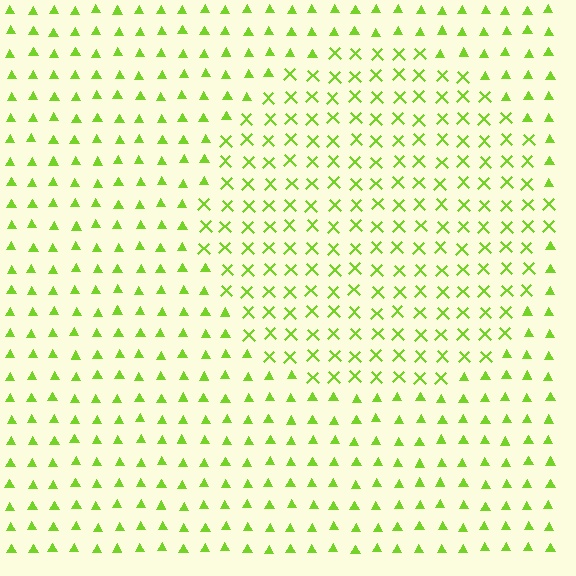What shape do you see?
I see a circle.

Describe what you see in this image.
The image is filled with small lime elements arranged in a uniform grid. A circle-shaped region contains X marks, while the surrounding area contains triangles. The boundary is defined purely by the change in element shape.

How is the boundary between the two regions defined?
The boundary is defined by a change in element shape: X marks inside vs. triangles outside. All elements share the same color and spacing.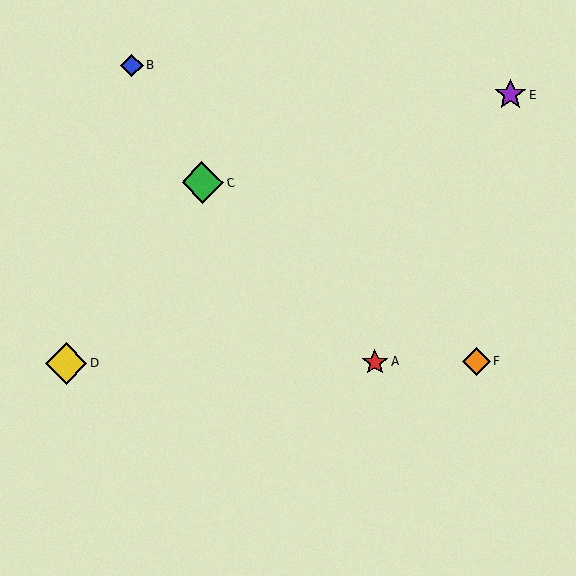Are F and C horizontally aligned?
No, F is at y≈362 and C is at y≈183.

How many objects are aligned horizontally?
3 objects (A, D, F) are aligned horizontally.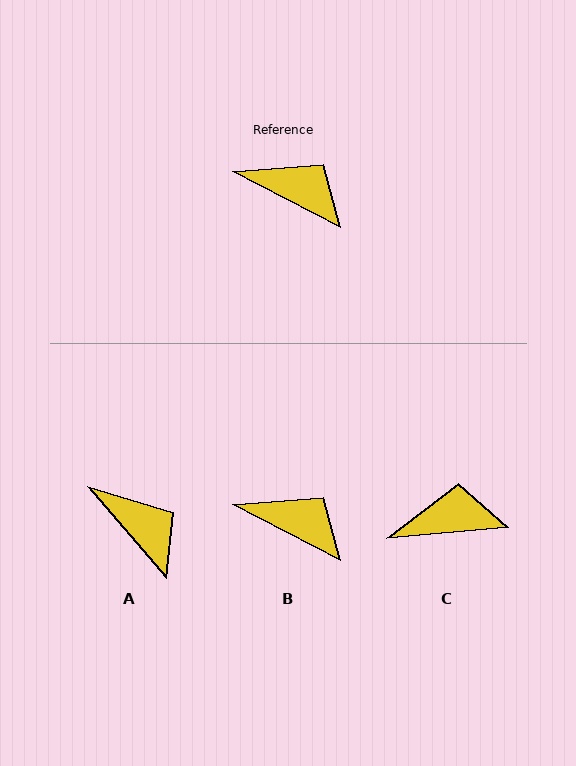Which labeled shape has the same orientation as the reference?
B.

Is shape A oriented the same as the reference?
No, it is off by about 22 degrees.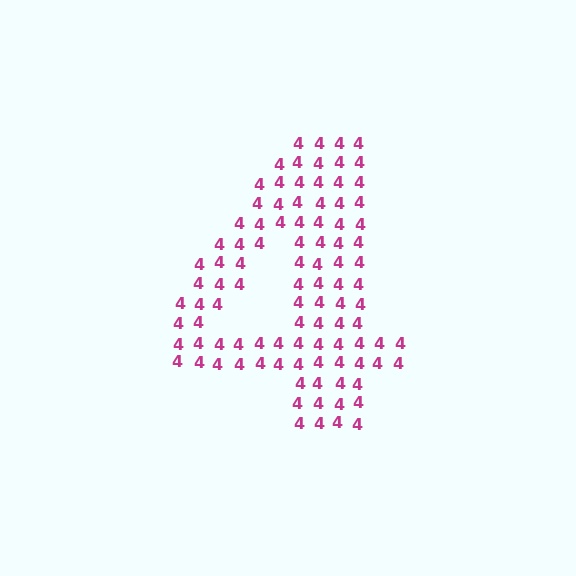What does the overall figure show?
The overall figure shows the digit 4.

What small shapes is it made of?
It is made of small digit 4's.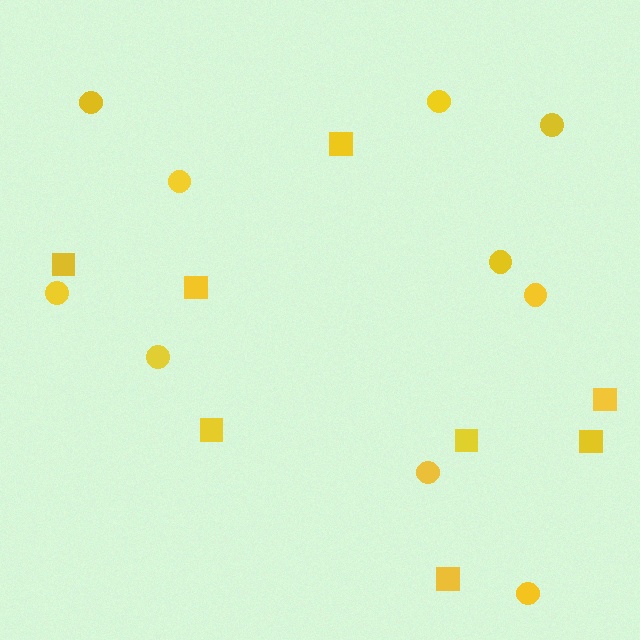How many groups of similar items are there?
There are 2 groups: one group of circles (10) and one group of squares (8).